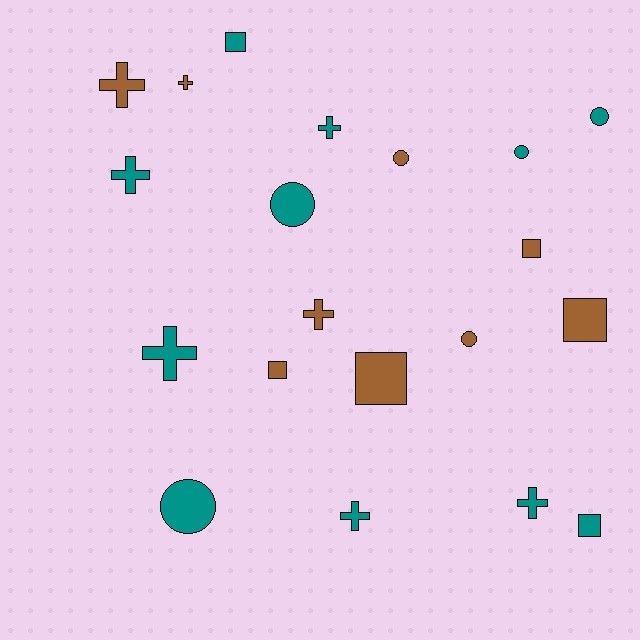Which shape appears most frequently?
Cross, with 8 objects.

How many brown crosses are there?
There are 3 brown crosses.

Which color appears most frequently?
Teal, with 11 objects.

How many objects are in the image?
There are 20 objects.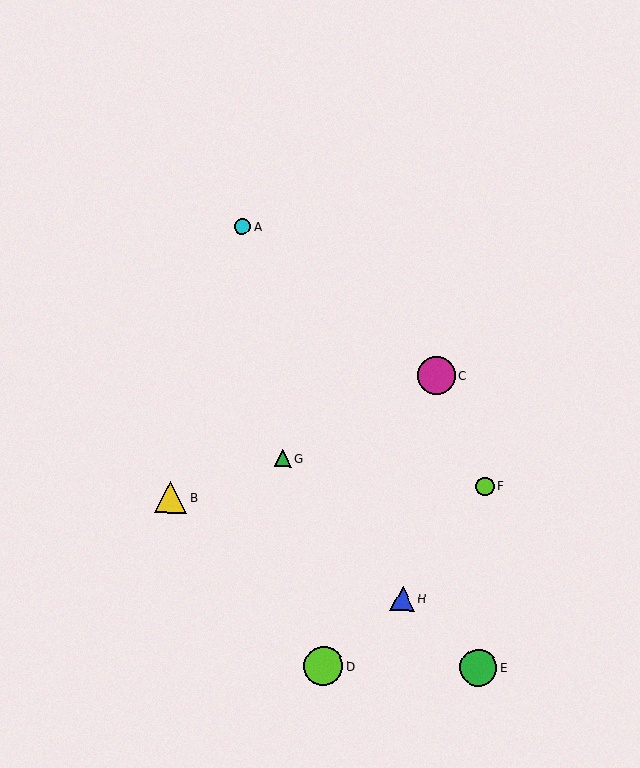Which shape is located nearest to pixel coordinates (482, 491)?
The lime circle (labeled F) at (485, 486) is nearest to that location.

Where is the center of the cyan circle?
The center of the cyan circle is at (242, 226).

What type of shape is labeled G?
Shape G is a green triangle.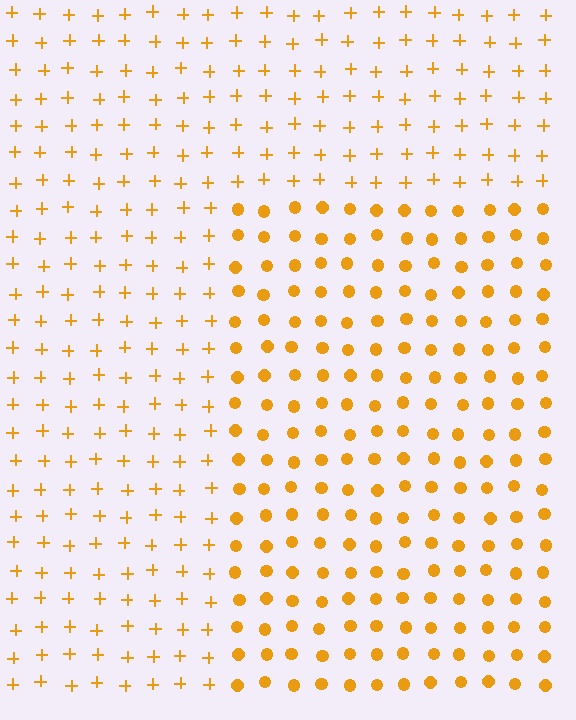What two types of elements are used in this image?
The image uses circles inside the rectangle region and plus signs outside it.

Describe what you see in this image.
The image is filled with small orange elements arranged in a uniform grid. A rectangle-shaped region contains circles, while the surrounding area contains plus signs. The boundary is defined purely by the change in element shape.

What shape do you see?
I see a rectangle.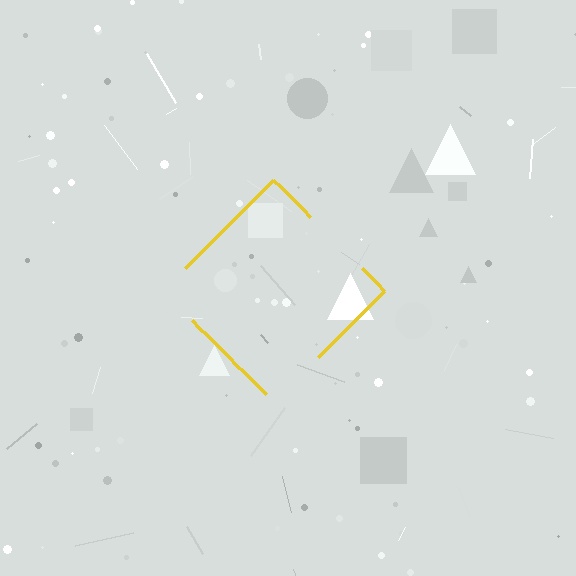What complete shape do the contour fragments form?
The contour fragments form a diamond.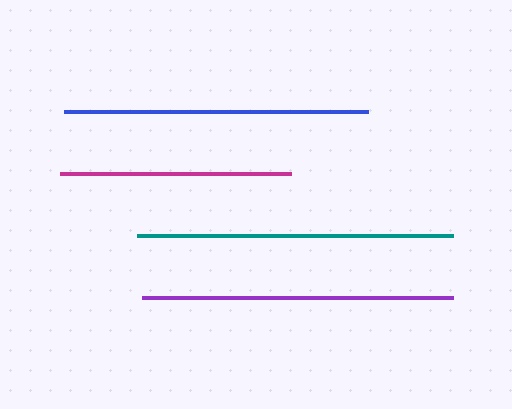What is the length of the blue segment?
The blue segment is approximately 304 pixels long.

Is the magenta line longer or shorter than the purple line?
The purple line is longer than the magenta line.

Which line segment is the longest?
The teal line is the longest at approximately 316 pixels.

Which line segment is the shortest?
The magenta line is the shortest at approximately 231 pixels.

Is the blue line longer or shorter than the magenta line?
The blue line is longer than the magenta line.